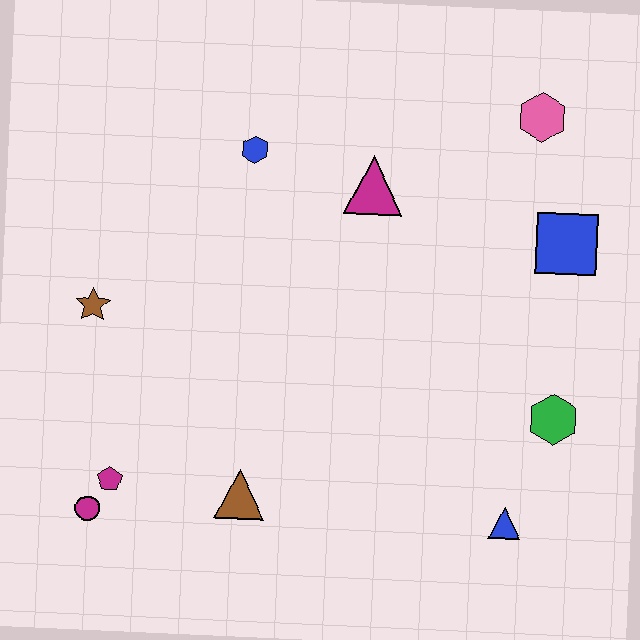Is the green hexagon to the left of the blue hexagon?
No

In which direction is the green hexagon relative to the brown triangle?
The green hexagon is to the right of the brown triangle.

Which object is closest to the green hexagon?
The blue triangle is closest to the green hexagon.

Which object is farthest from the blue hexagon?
The blue triangle is farthest from the blue hexagon.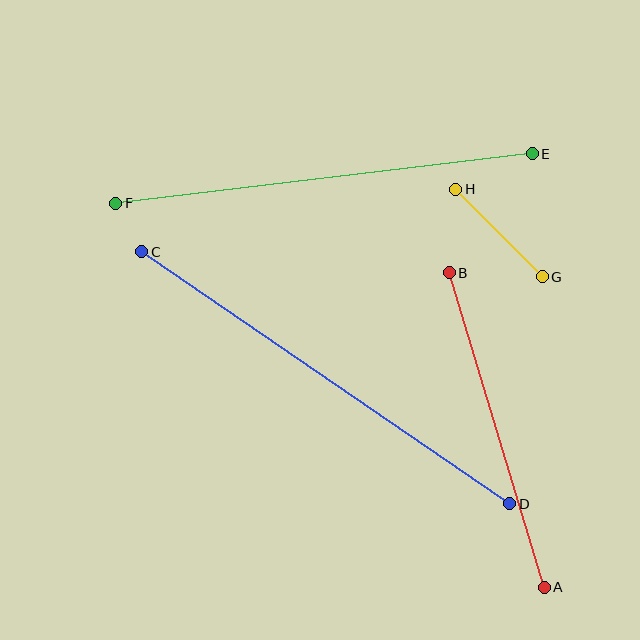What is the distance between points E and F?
The distance is approximately 419 pixels.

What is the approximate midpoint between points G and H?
The midpoint is at approximately (499, 233) pixels.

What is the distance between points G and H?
The distance is approximately 123 pixels.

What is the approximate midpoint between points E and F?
The midpoint is at approximately (324, 179) pixels.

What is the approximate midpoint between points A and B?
The midpoint is at approximately (497, 430) pixels.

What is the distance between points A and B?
The distance is approximately 328 pixels.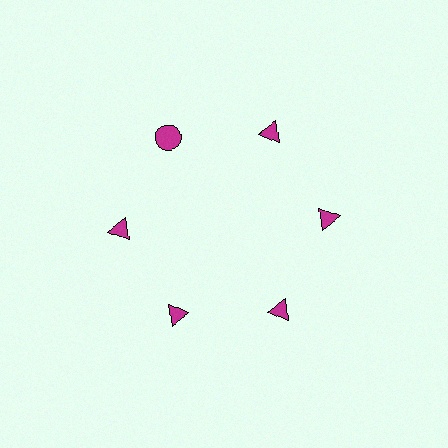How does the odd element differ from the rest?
It has a different shape: circle instead of triangle.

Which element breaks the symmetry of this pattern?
The magenta circle at roughly the 11 o'clock position breaks the symmetry. All other shapes are magenta triangles.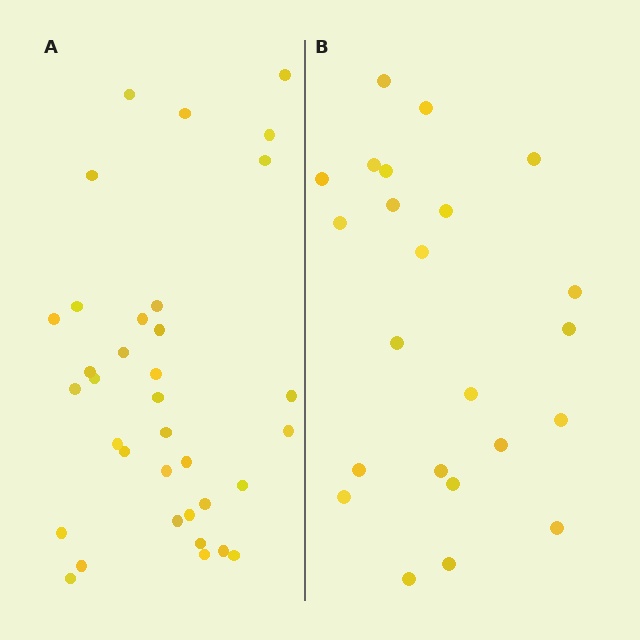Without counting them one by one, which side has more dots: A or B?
Region A (the left region) has more dots.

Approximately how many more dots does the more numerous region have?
Region A has roughly 12 or so more dots than region B.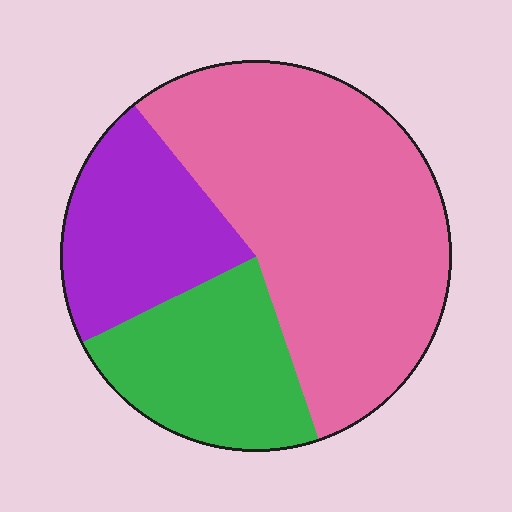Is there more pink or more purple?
Pink.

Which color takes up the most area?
Pink, at roughly 55%.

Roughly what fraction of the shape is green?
Green covers about 25% of the shape.